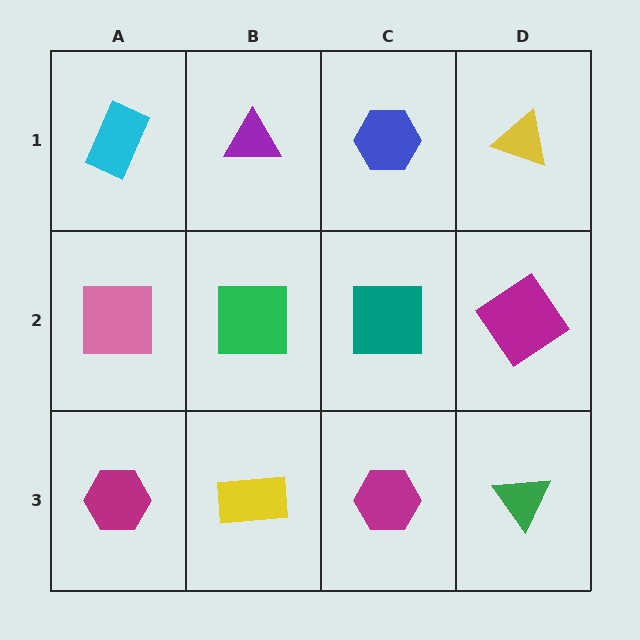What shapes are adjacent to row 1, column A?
A pink square (row 2, column A), a purple triangle (row 1, column B).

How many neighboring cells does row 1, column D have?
2.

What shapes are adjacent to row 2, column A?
A cyan rectangle (row 1, column A), a magenta hexagon (row 3, column A), a green square (row 2, column B).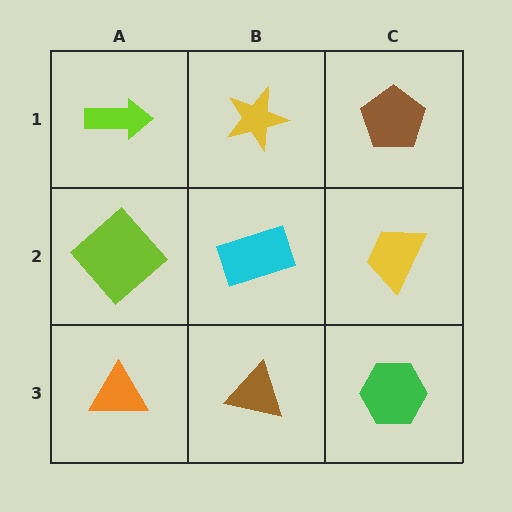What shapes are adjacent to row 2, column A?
A lime arrow (row 1, column A), an orange triangle (row 3, column A), a cyan rectangle (row 2, column B).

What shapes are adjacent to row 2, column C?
A brown pentagon (row 1, column C), a green hexagon (row 3, column C), a cyan rectangle (row 2, column B).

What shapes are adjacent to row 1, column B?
A cyan rectangle (row 2, column B), a lime arrow (row 1, column A), a brown pentagon (row 1, column C).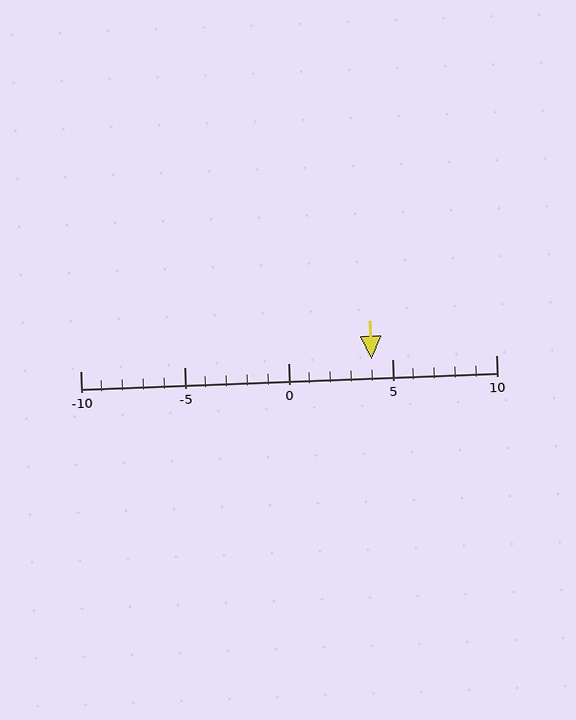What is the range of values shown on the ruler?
The ruler shows values from -10 to 10.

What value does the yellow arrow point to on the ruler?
The yellow arrow points to approximately 4.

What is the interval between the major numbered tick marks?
The major tick marks are spaced 5 units apart.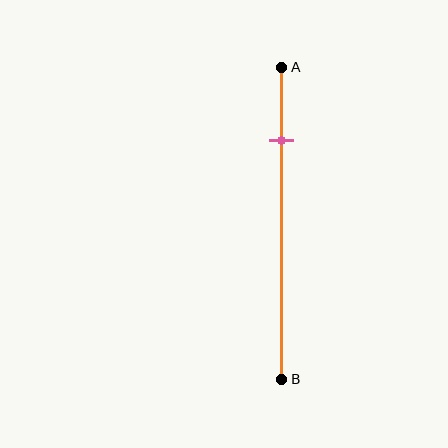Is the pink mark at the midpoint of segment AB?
No, the mark is at about 25% from A, not at the 50% midpoint.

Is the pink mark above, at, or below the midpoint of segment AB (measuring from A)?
The pink mark is above the midpoint of segment AB.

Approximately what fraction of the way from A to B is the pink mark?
The pink mark is approximately 25% of the way from A to B.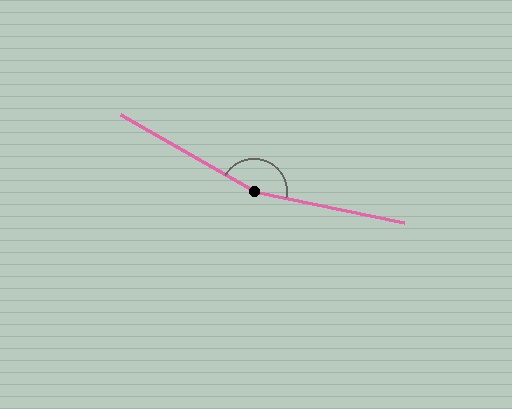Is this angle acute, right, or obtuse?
It is obtuse.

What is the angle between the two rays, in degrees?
Approximately 162 degrees.